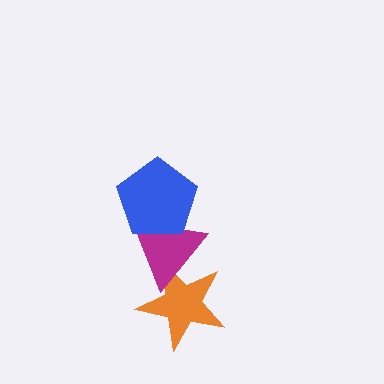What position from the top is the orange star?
The orange star is 3rd from the top.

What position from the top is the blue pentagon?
The blue pentagon is 1st from the top.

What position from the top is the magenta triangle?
The magenta triangle is 2nd from the top.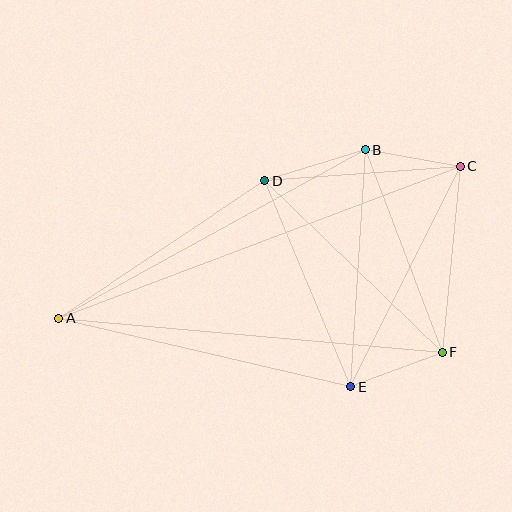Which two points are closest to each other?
Points B and C are closest to each other.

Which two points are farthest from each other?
Points A and C are farthest from each other.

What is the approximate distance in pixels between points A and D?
The distance between A and D is approximately 248 pixels.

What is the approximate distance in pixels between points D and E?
The distance between D and E is approximately 223 pixels.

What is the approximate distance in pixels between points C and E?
The distance between C and E is approximately 246 pixels.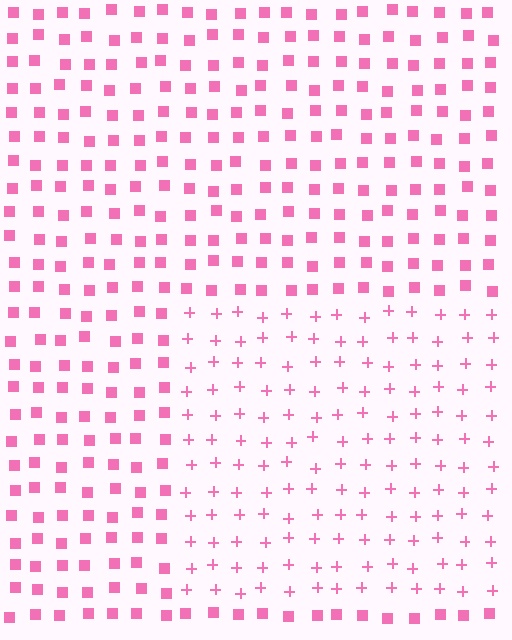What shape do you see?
I see a rectangle.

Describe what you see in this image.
The image is filled with small pink elements arranged in a uniform grid. A rectangle-shaped region contains plus signs, while the surrounding area contains squares. The boundary is defined purely by the change in element shape.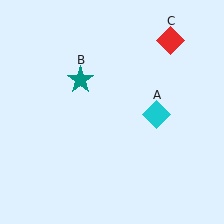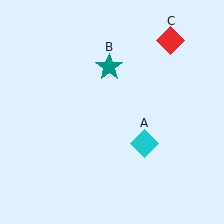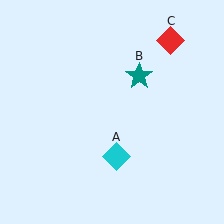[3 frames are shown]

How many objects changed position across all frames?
2 objects changed position: cyan diamond (object A), teal star (object B).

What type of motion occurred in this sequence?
The cyan diamond (object A), teal star (object B) rotated clockwise around the center of the scene.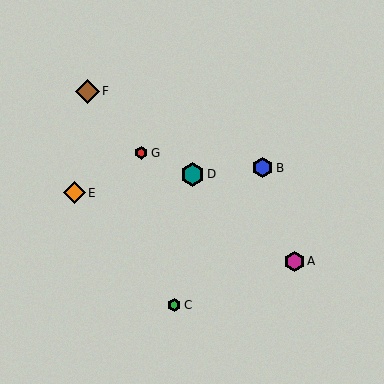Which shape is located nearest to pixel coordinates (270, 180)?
The blue hexagon (labeled B) at (263, 168) is nearest to that location.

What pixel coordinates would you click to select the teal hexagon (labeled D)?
Click at (193, 174) to select the teal hexagon D.